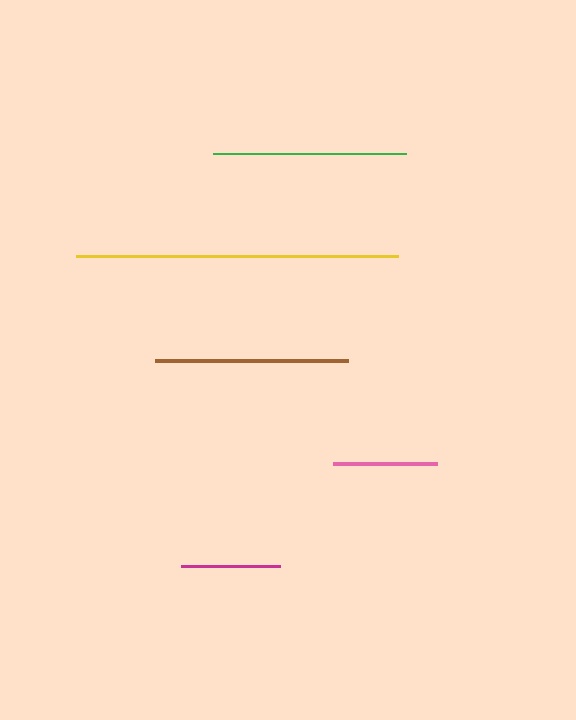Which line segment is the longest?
The yellow line is the longest at approximately 322 pixels.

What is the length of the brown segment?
The brown segment is approximately 194 pixels long.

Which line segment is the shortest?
The magenta line is the shortest at approximately 99 pixels.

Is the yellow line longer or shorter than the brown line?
The yellow line is longer than the brown line.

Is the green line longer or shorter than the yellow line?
The yellow line is longer than the green line.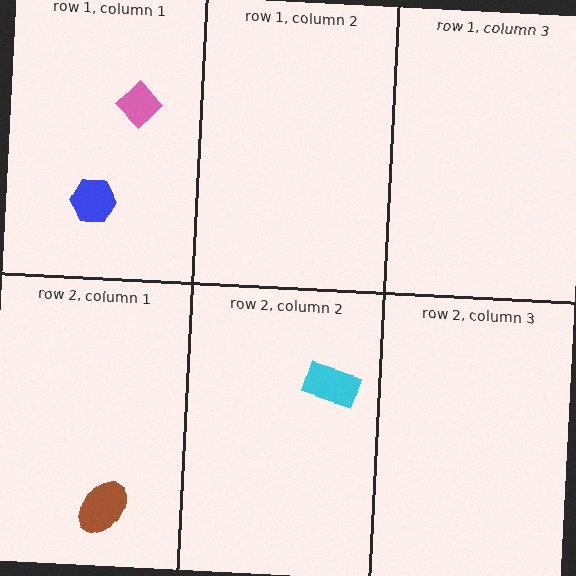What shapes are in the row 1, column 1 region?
The pink diamond, the blue hexagon.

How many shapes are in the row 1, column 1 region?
2.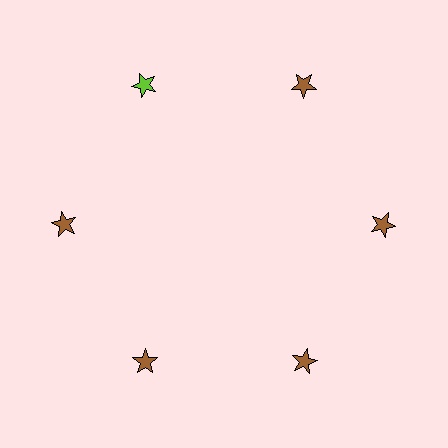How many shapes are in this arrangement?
There are 6 shapes arranged in a ring pattern.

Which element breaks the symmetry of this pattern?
The lime star at roughly the 11 o'clock position breaks the symmetry. All other shapes are brown stars.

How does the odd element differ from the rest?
It has a different color: lime instead of brown.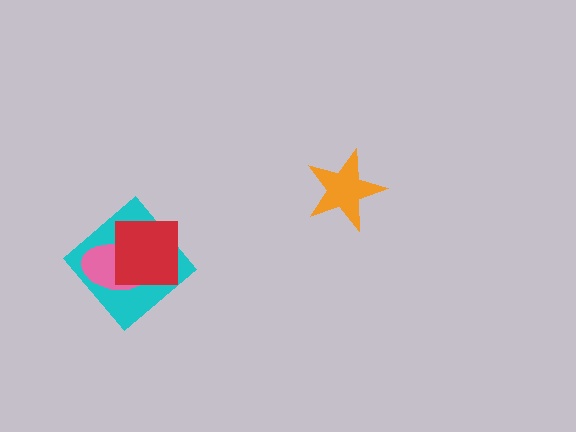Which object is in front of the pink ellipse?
The red square is in front of the pink ellipse.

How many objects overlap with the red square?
2 objects overlap with the red square.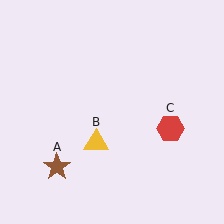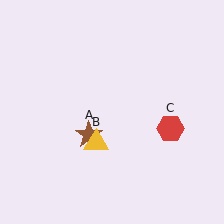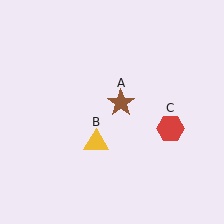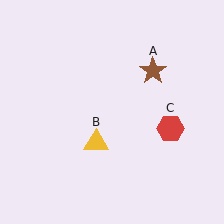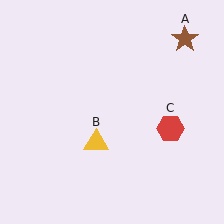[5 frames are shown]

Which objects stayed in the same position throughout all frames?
Yellow triangle (object B) and red hexagon (object C) remained stationary.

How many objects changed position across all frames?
1 object changed position: brown star (object A).